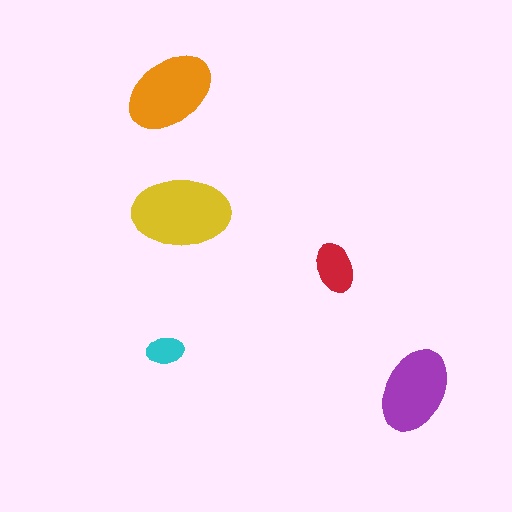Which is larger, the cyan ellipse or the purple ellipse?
The purple one.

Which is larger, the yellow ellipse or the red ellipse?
The yellow one.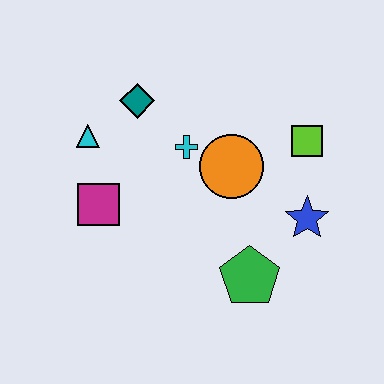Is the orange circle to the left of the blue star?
Yes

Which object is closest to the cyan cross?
The orange circle is closest to the cyan cross.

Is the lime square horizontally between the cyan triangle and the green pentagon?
No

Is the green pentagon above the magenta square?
No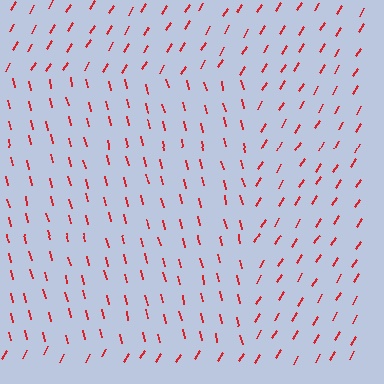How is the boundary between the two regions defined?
The boundary is defined purely by a change in line orientation (approximately 45 degrees difference). All lines are the same color and thickness.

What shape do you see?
I see a rectangle.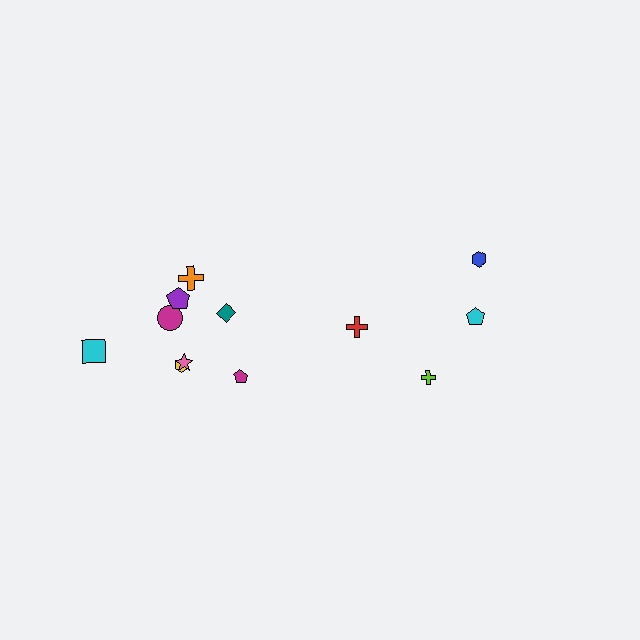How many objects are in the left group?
There are 8 objects.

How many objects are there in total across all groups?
There are 12 objects.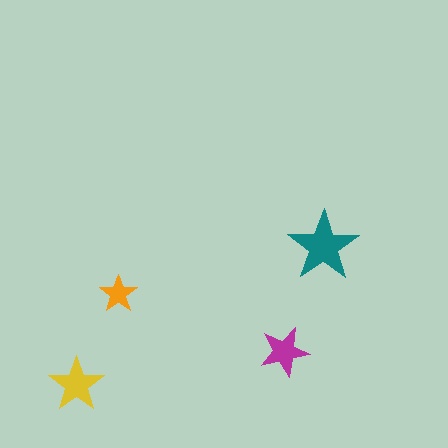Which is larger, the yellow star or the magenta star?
The yellow one.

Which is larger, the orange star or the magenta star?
The magenta one.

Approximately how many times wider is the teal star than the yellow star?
About 1.5 times wider.